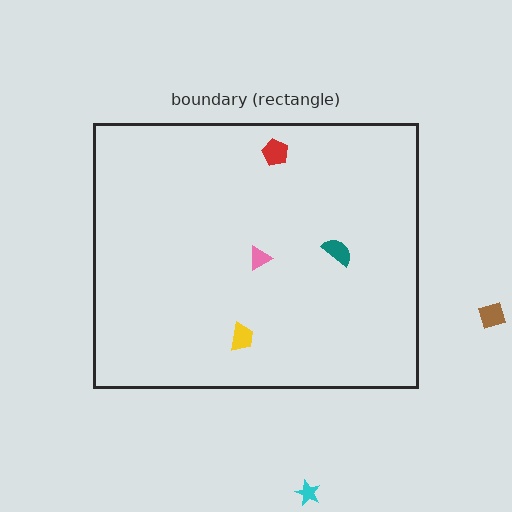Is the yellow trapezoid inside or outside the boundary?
Inside.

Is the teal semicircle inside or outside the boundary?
Inside.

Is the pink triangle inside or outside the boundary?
Inside.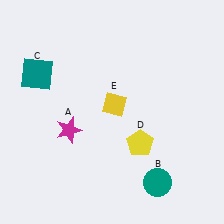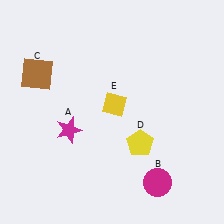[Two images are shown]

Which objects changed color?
B changed from teal to magenta. C changed from teal to brown.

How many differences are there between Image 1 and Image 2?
There are 2 differences between the two images.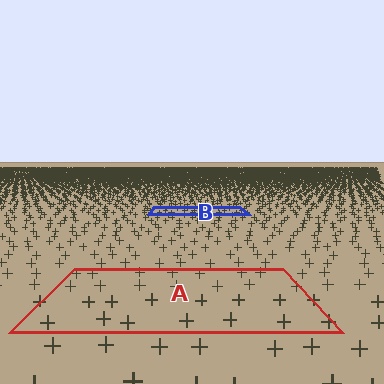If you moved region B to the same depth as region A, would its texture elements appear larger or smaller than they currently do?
They would appear larger. At a closer depth, the same texture elements are projected at a bigger on-screen size.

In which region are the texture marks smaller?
The texture marks are smaller in region B, because it is farther away.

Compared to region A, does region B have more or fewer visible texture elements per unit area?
Region B has more texture elements per unit area — they are packed more densely because it is farther away.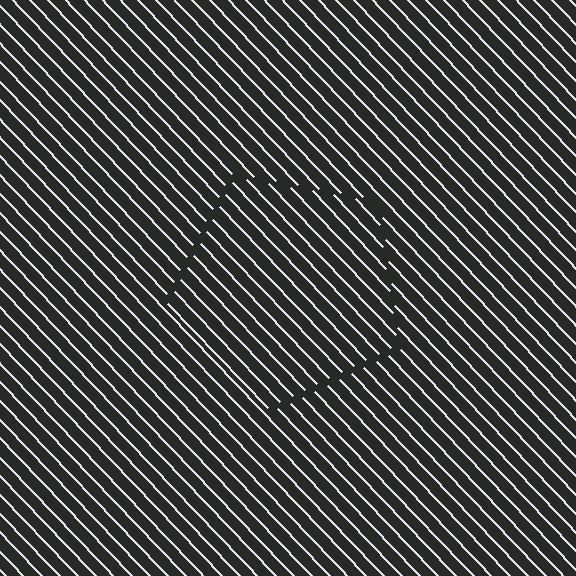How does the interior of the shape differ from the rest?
The interior of the shape contains the same grating, shifted by half a period — the contour is defined by the phase discontinuity where line-ends from the inner and outer gratings abut.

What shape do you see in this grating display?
An illusory pentagon. The interior of the shape contains the same grating, shifted by half a period — the contour is defined by the phase discontinuity where line-ends from the inner and outer gratings abut.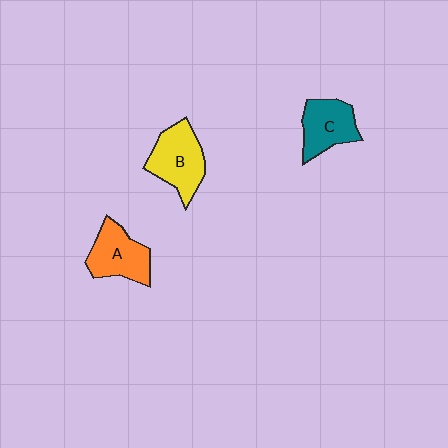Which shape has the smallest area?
Shape C (teal).